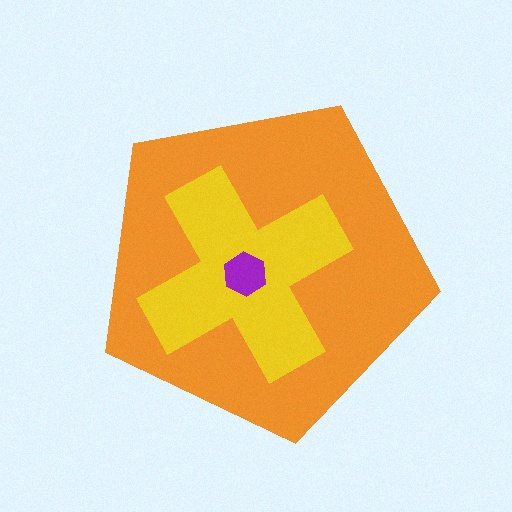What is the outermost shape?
The orange pentagon.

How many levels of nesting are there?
3.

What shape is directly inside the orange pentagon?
The yellow cross.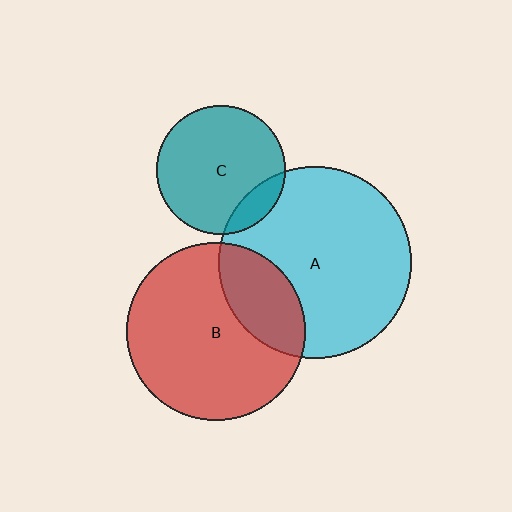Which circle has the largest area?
Circle A (cyan).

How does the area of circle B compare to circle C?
Approximately 1.9 times.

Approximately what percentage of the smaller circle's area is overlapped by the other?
Approximately 15%.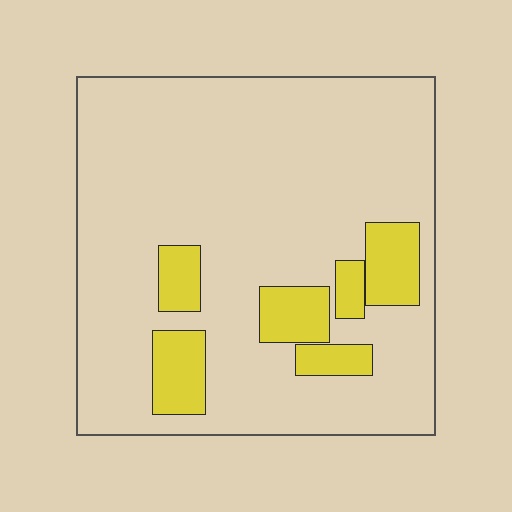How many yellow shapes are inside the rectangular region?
6.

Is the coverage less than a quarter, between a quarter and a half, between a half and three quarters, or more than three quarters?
Less than a quarter.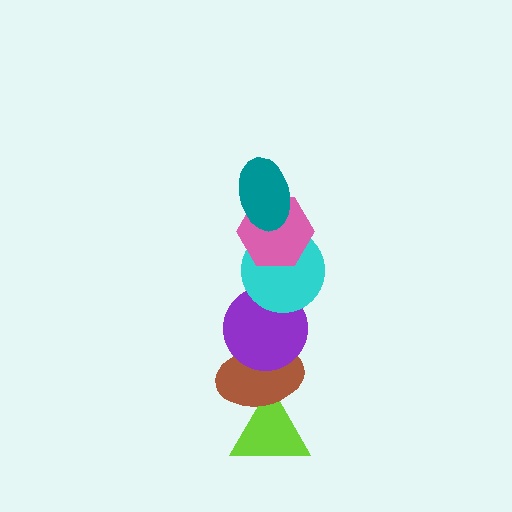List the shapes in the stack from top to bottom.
From top to bottom: the teal ellipse, the pink hexagon, the cyan circle, the purple circle, the brown ellipse, the lime triangle.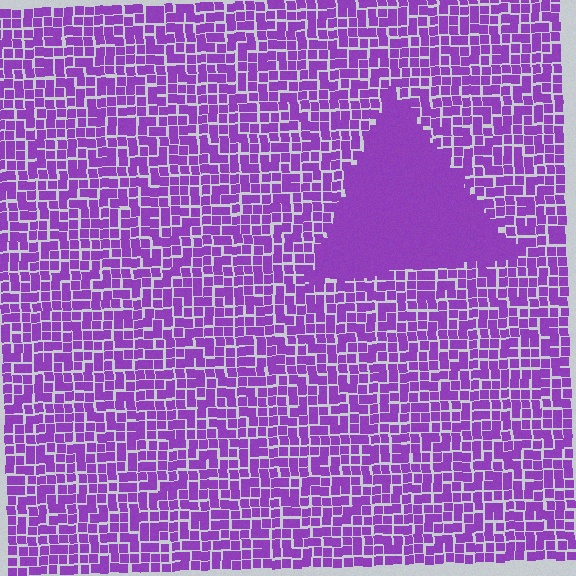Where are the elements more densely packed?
The elements are more densely packed inside the triangle boundary.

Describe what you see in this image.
The image contains small purple elements arranged at two different densities. A triangle-shaped region is visible where the elements are more densely packed than the surrounding area.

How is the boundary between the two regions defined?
The boundary is defined by a change in element density (approximately 2.5x ratio). All elements are the same color, size, and shape.